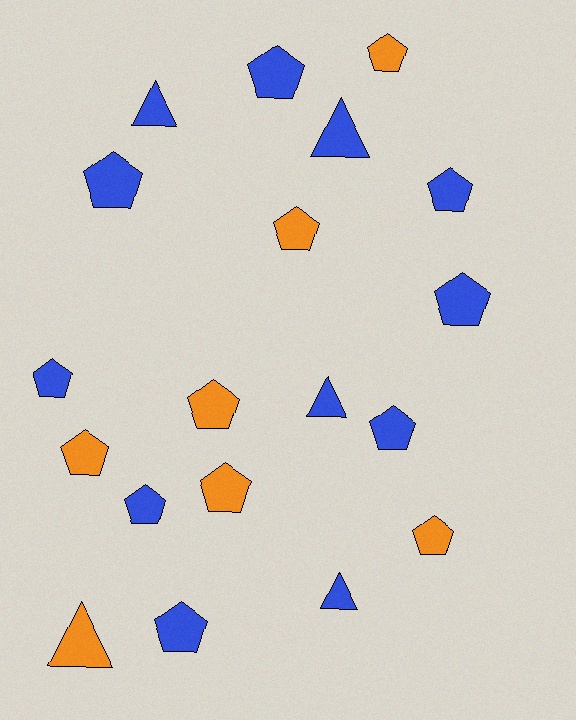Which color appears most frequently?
Blue, with 12 objects.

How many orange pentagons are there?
There are 6 orange pentagons.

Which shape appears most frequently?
Pentagon, with 14 objects.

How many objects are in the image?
There are 19 objects.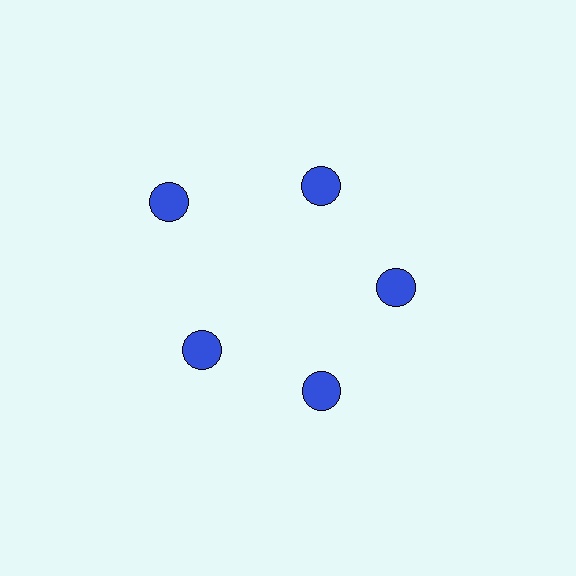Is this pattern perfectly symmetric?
No. The 5 blue circles are arranged in a ring, but one element near the 10 o'clock position is pushed outward from the center, breaking the 5-fold rotational symmetry.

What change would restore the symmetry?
The symmetry would be restored by moving it inward, back onto the ring so that all 5 circles sit at equal angles and equal distance from the center.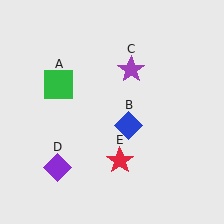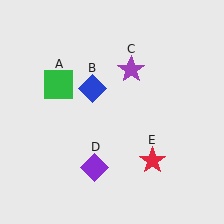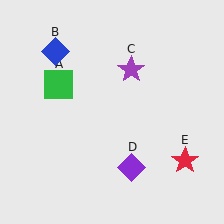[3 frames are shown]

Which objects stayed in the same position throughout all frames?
Green square (object A) and purple star (object C) remained stationary.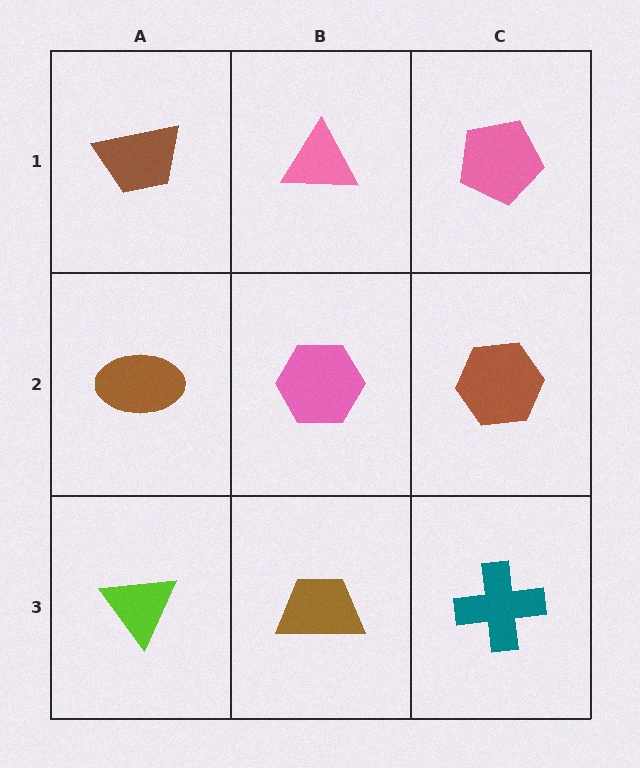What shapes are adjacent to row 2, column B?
A pink triangle (row 1, column B), a brown trapezoid (row 3, column B), a brown ellipse (row 2, column A), a brown hexagon (row 2, column C).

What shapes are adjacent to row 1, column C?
A brown hexagon (row 2, column C), a pink triangle (row 1, column B).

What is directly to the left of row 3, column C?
A brown trapezoid.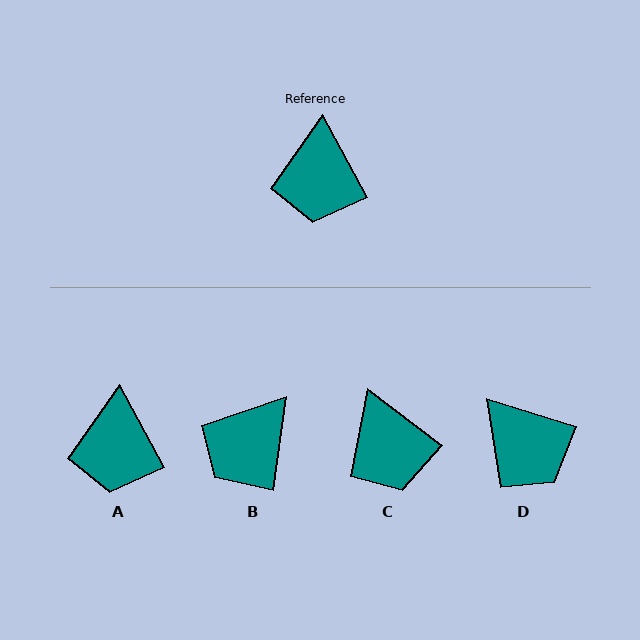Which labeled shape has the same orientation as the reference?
A.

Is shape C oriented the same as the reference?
No, it is off by about 24 degrees.